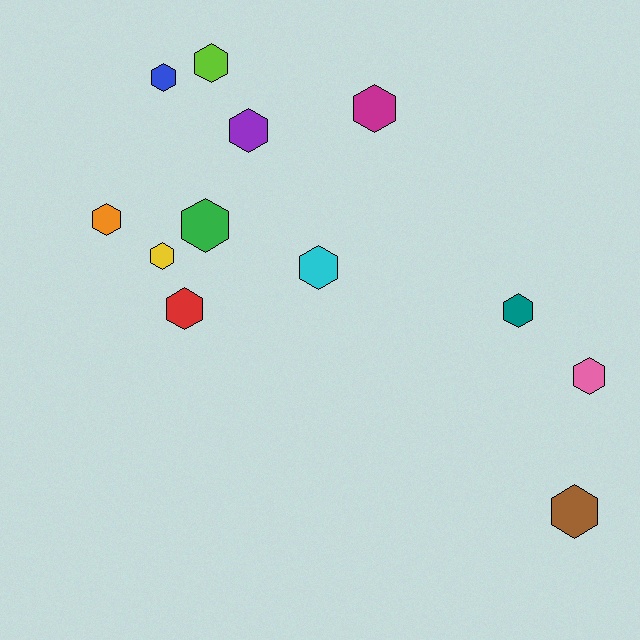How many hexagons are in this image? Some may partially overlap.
There are 12 hexagons.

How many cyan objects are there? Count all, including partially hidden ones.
There is 1 cyan object.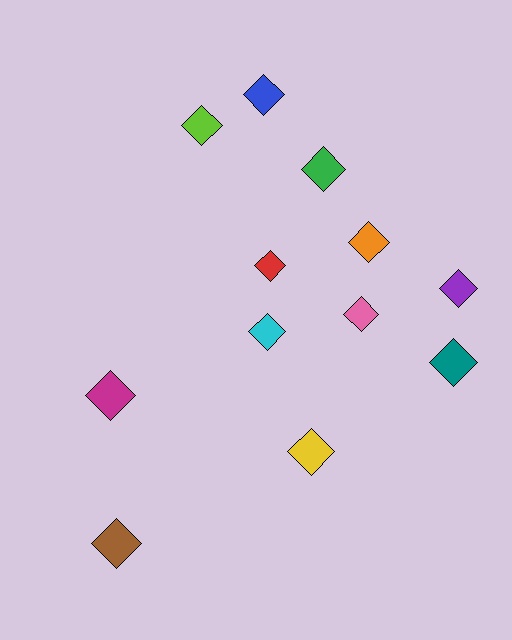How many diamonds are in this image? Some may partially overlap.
There are 12 diamonds.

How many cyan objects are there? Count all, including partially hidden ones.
There is 1 cyan object.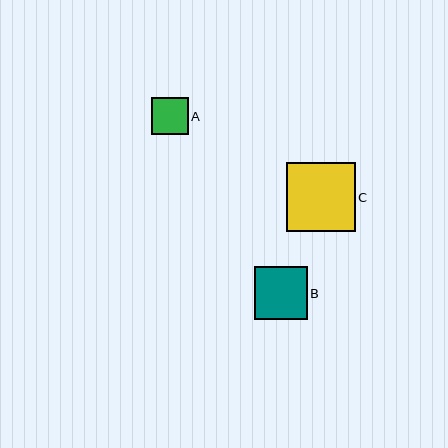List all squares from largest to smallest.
From largest to smallest: C, B, A.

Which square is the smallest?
Square A is the smallest with a size of approximately 37 pixels.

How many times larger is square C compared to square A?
Square C is approximately 1.9 times the size of square A.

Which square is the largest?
Square C is the largest with a size of approximately 69 pixels.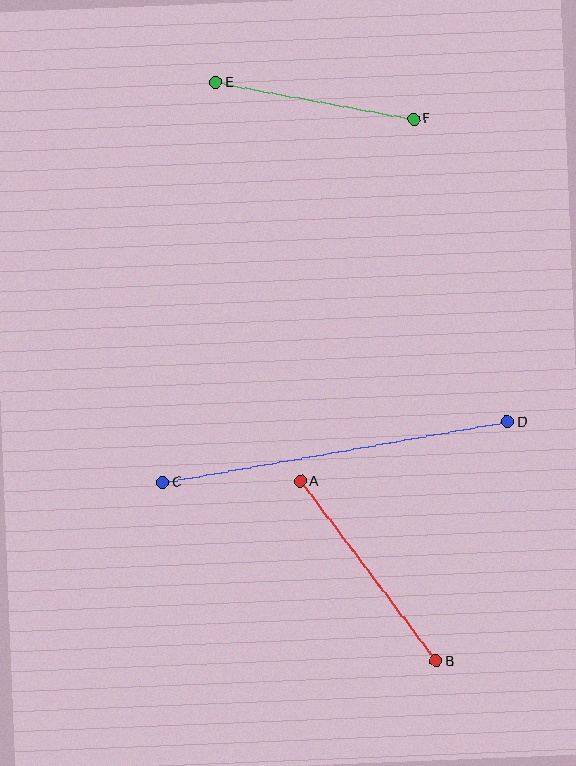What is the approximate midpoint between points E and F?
The midpoint is at approximately (315, 101) pixels.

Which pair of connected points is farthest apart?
Points C and D are farthest apart.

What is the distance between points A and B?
The distance is approximately 226 pixels.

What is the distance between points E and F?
The distance is approximately 201 pixels.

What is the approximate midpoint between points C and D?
The midpoint is at approximately (335, 452) pixels.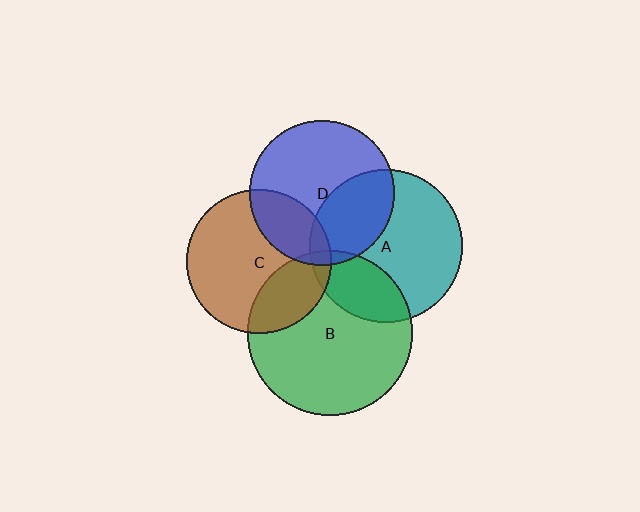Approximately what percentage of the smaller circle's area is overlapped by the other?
Approximately 5%.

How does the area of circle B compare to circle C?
Approximately 1.3 times.